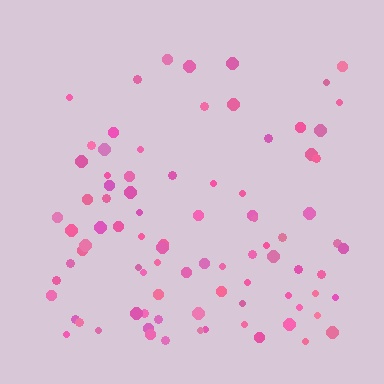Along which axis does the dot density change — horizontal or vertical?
Vertical.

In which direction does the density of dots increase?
From top to bottom, with the bottom side densest.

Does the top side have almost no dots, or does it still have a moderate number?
Still a moderate number, just noticeably fewer than the bottom.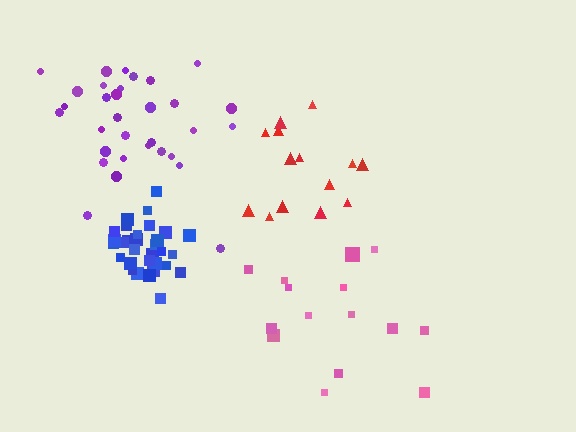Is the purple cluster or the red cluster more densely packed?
Purple.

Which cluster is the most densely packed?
Blue.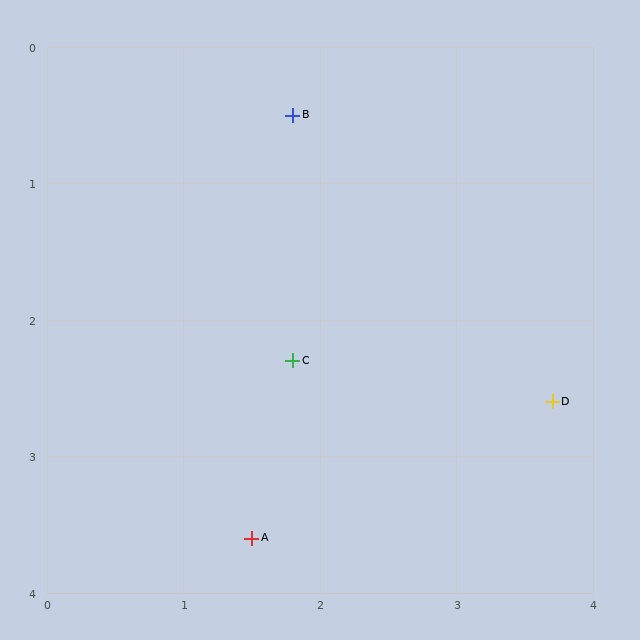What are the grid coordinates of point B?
Point B is at approximately (1.8, 0.5).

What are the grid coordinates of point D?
Point D is at approximately (3.7, 2.6).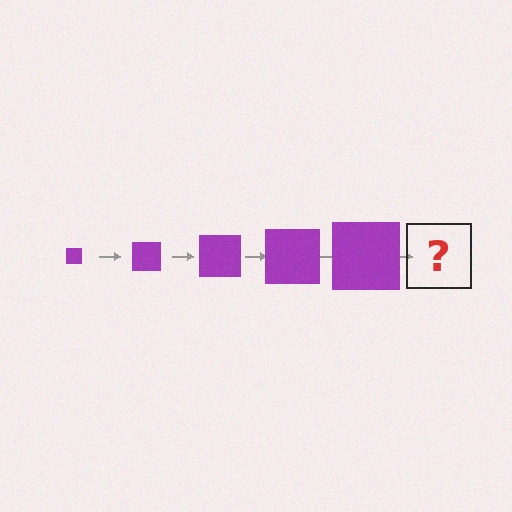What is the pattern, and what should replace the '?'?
The pattern is that the square gets progressively larger each step. The '?' should be a purple square, larger than the previous one.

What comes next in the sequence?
The next element should be a purple square, larger than the previous one.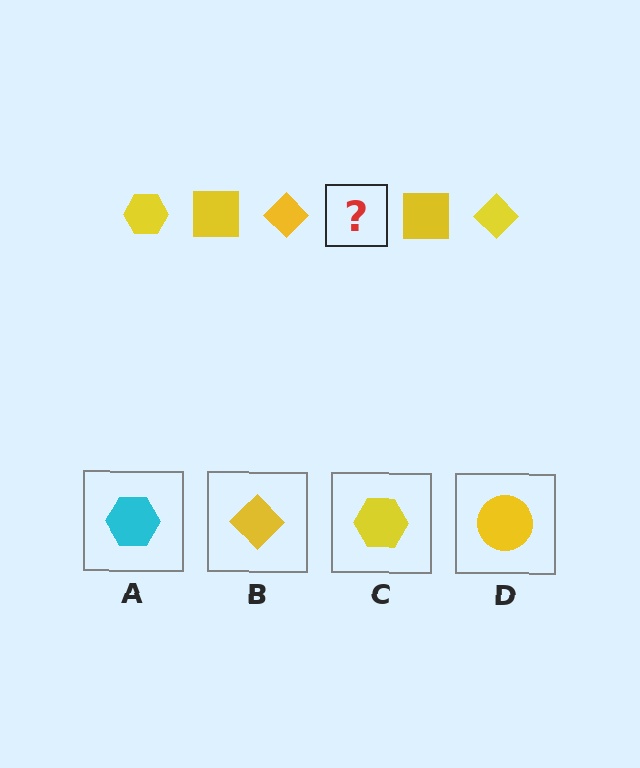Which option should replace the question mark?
Option C.